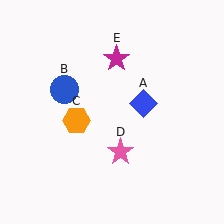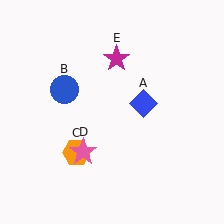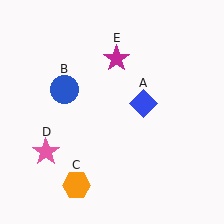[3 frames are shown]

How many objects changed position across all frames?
2 objects changed position: orange hexagon (object C), pink star (object D).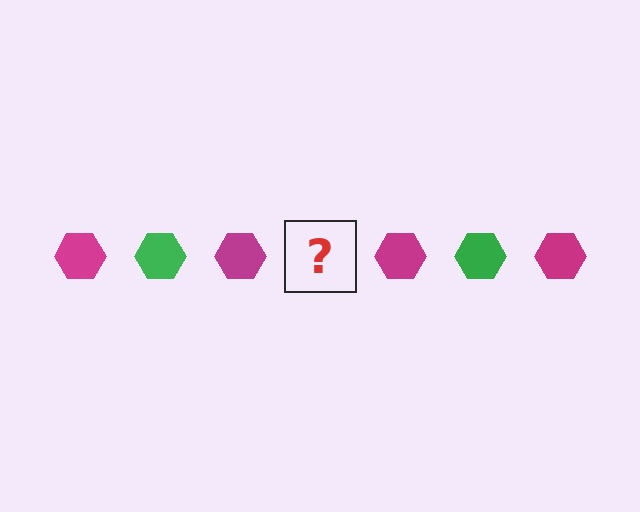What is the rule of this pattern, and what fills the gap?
The rule is that the pattern cycles through magenta, green hexagons. The gap should be filled with a green hexagon.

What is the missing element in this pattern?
The missing element is a green hexagon.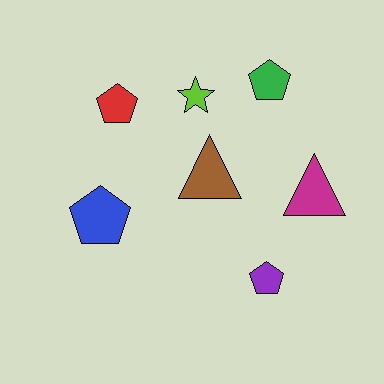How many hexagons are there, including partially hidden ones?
There are no hexagons.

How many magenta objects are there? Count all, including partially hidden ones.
There is 1 magenta object.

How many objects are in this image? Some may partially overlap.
There are 7 objects.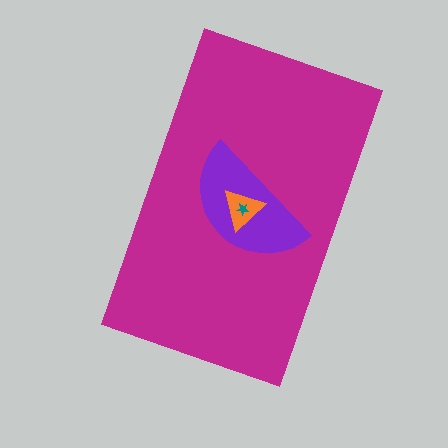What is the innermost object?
The teal star.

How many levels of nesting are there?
4.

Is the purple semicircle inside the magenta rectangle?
Yes.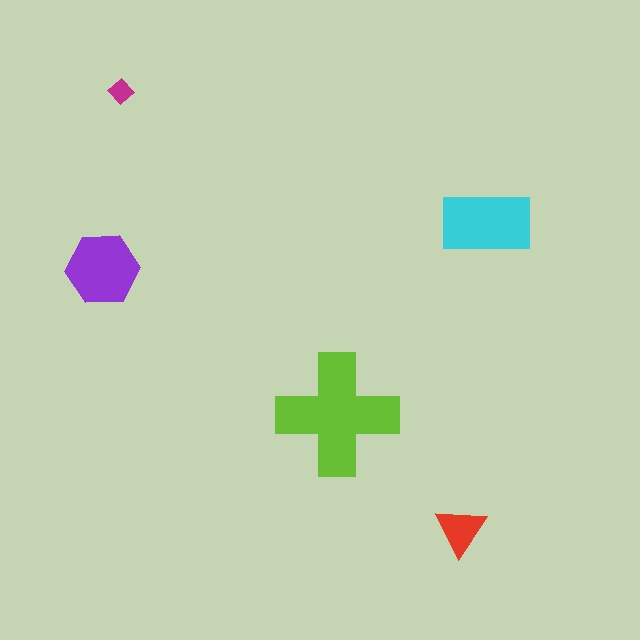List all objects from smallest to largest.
The magenta diamond, the red triangle, the purple hexagon, the cyan rectangle, the lime cross.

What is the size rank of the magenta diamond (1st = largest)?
5th.